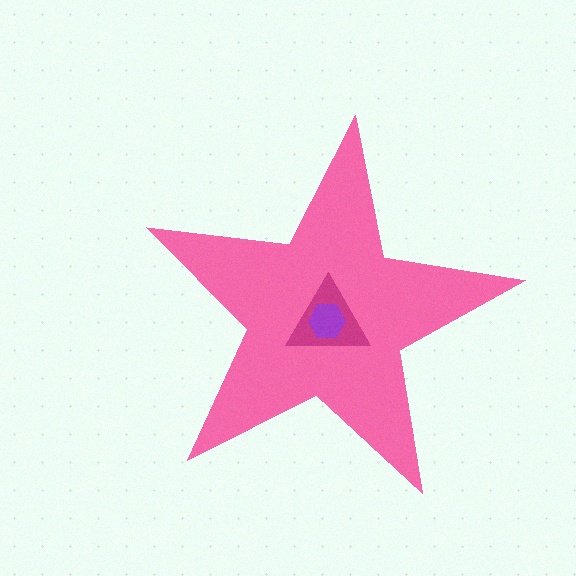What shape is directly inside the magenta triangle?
The purple hexagon.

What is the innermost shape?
The purple hexagon.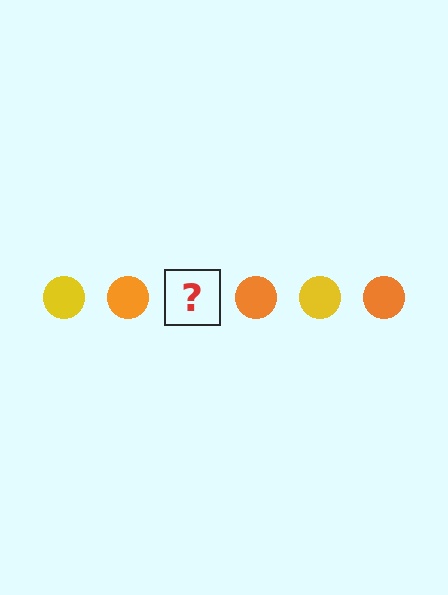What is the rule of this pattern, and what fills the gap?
The rule is that the pattern cycles through yellow, orange circles. The gap should be filled with a yellow circle.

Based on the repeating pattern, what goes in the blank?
The blank should be a yellow circle.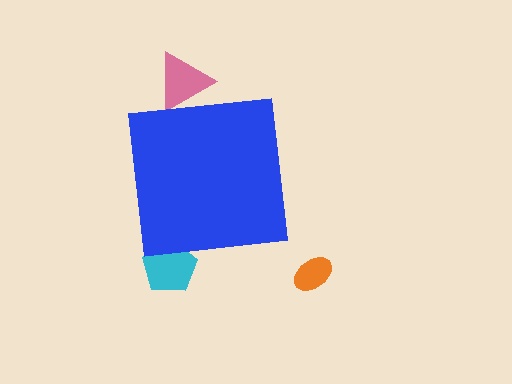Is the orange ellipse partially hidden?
No, the orange ellipse is fully visible.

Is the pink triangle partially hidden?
Yes, the pink triangle is partially hidden behind the blue square.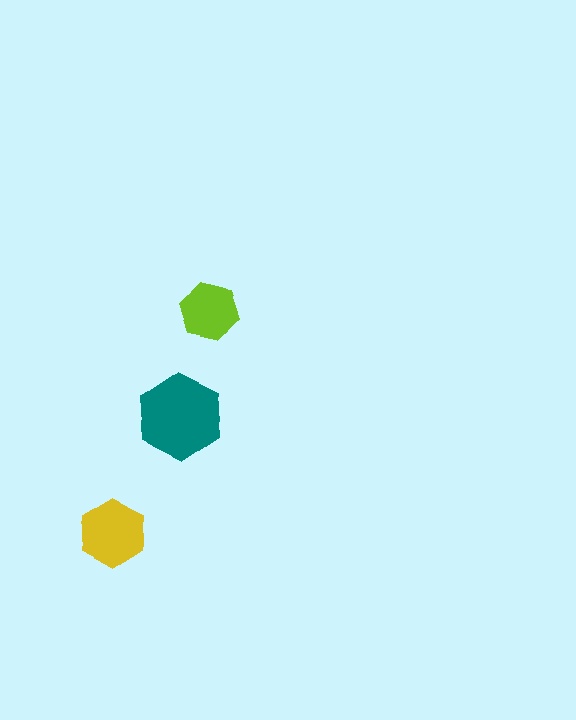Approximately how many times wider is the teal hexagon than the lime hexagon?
About 1.5 times wider.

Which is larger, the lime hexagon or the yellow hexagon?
The yellow one.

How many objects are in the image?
There are 3 objects in the image.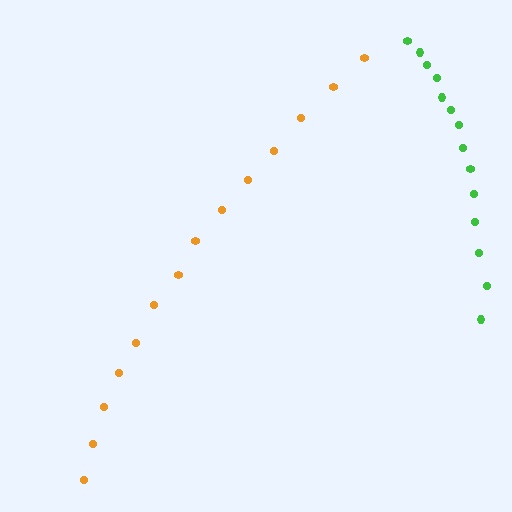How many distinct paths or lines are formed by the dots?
There are 2 distinct paths.